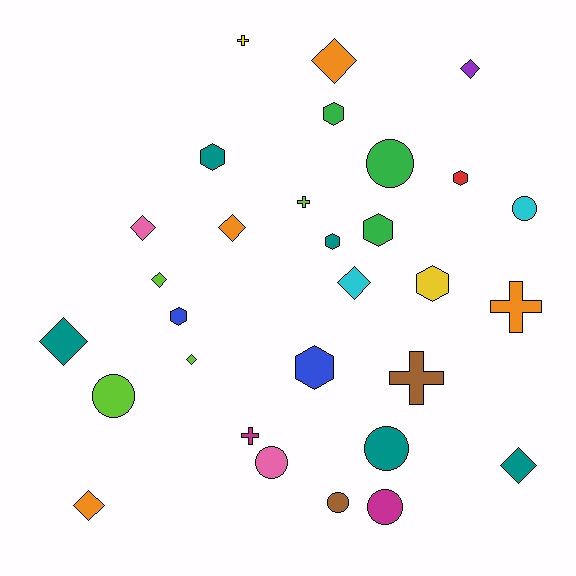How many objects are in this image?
There are 30 objects.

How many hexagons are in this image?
There are 8 hexagons.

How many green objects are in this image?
There are 3 green objects.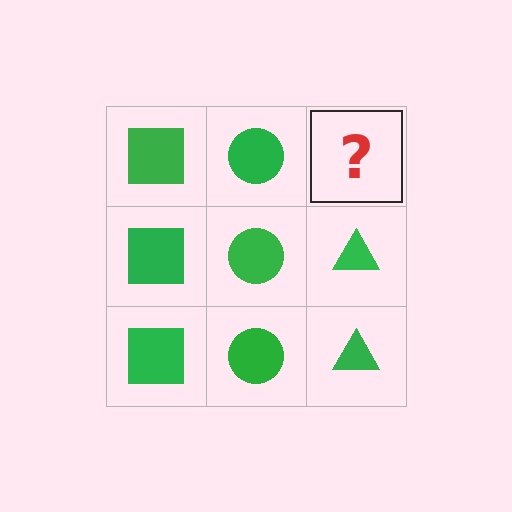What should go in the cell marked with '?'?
The missing cell should contain a green triangle.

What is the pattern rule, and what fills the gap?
The rule is that each column has a consistent shape. The gap should be filled with a green triangle.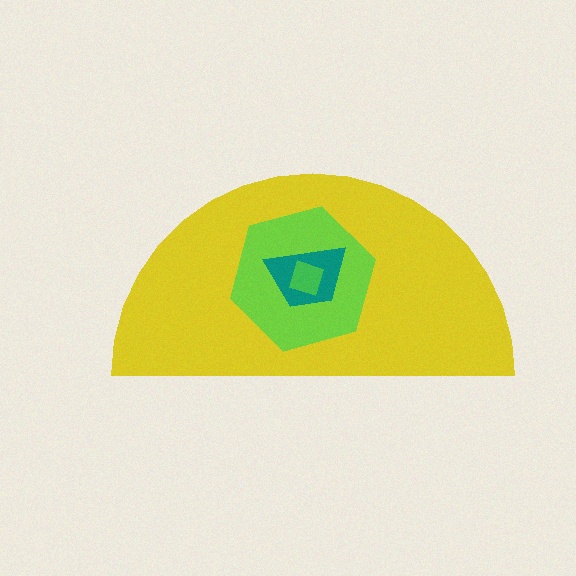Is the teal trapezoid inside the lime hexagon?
Yes.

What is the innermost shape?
The green square.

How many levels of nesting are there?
4.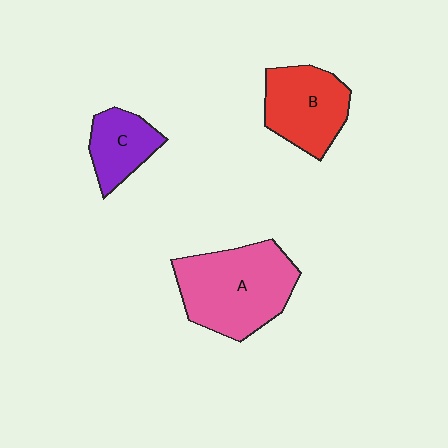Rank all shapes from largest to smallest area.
From largest to smallest: A (pink), B (red), C (purple).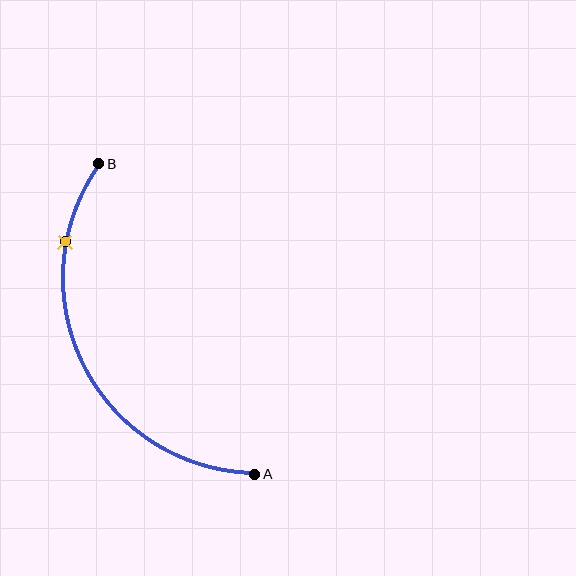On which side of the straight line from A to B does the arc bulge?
The arc bulges to the left of the straight line connecting A and B.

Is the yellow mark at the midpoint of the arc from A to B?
No. The yellow mark lies on the arc but is closer to endpoint B. The arc midpoint would be at the point on the curve equidistant along the arc from both A and B.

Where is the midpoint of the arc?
The arc midpoint is the point on the curve farthest from the straight line joining A and B. It sits to the left of that line.